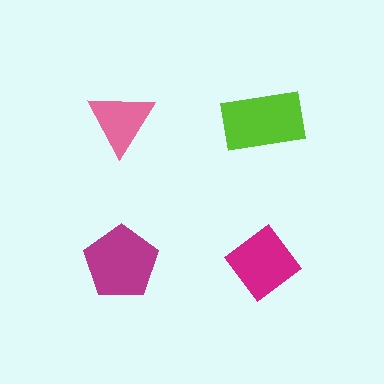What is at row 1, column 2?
A lime rectangle.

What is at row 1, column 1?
A pink triangle.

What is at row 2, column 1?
A magenta pentagon.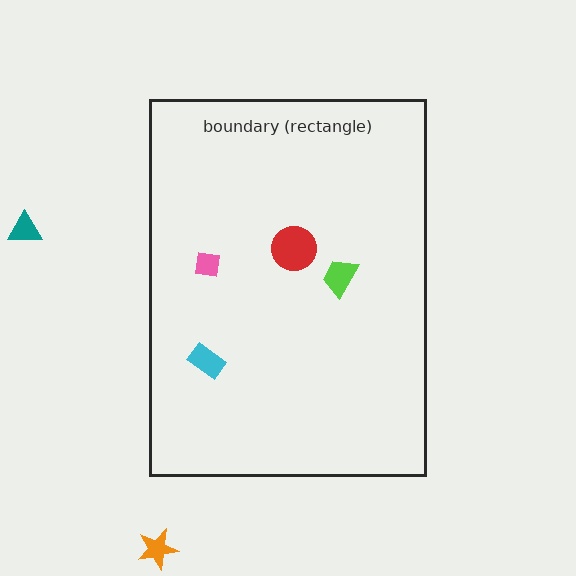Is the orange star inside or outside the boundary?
Outside.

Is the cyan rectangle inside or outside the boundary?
Inside.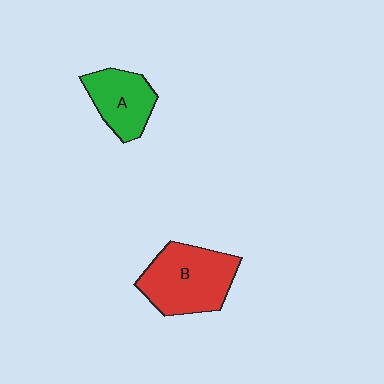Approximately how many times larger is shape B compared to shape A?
Approximately 1.5 times.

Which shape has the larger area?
Shape B (red).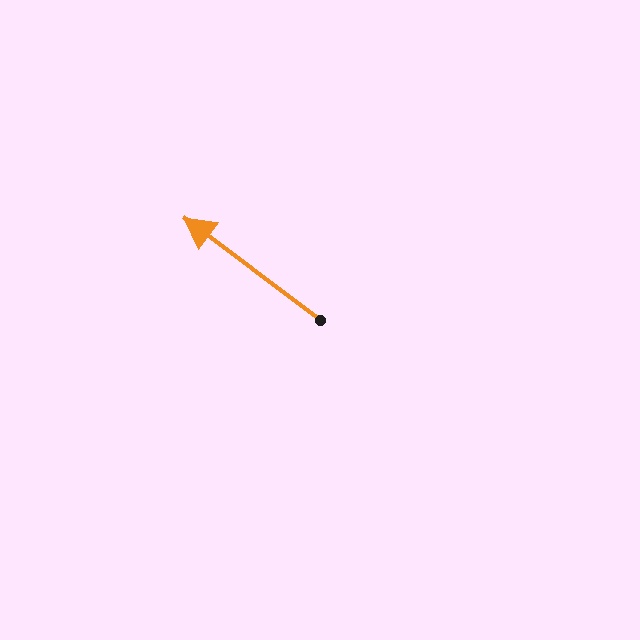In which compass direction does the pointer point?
Northwest.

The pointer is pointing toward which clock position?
Roughly 10 o'clock.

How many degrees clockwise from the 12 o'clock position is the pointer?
Approximately 307 degrees.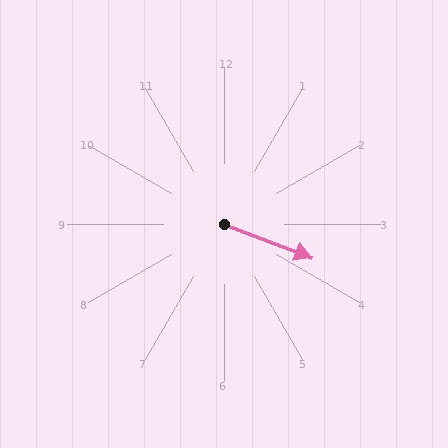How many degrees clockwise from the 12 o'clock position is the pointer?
Approximately 111 degrees.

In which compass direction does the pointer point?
East.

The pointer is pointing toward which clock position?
Roughly 4 o'clock.